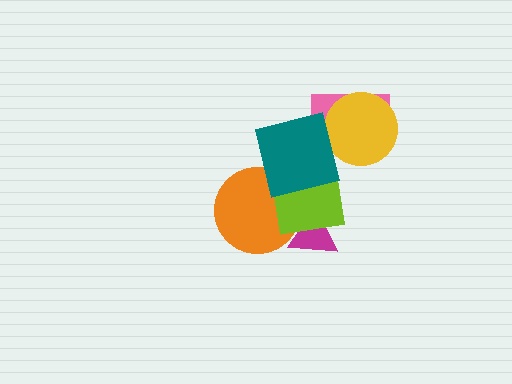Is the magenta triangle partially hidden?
Yes, it is partially covered by another shape.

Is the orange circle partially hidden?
Yes, it is partially covered by another shape.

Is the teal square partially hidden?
No, no other shape covers it.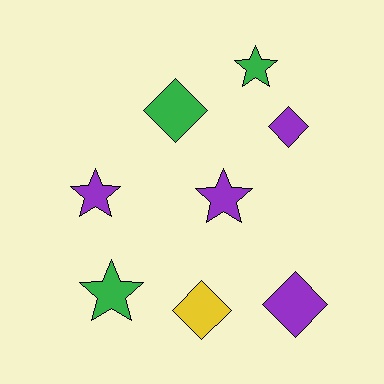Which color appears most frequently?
Purple, with 4 objects.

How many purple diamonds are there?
There are 2 purple diamonds.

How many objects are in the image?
There are 8 objects.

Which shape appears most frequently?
Diamond, with 4 objects.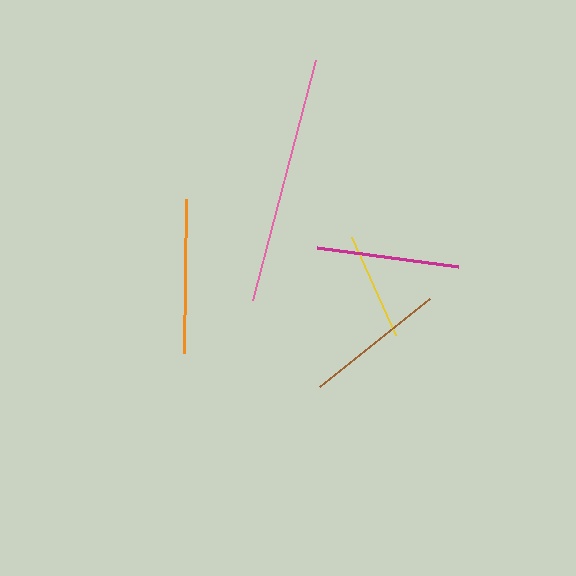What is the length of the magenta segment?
The magenta segment is approximately 142 pixels long.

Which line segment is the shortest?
The yellow line is the shortest at approximately 107 pixels.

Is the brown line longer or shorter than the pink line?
The pink line is longer than the brown line.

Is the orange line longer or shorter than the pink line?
The pink line is longer than the orange line.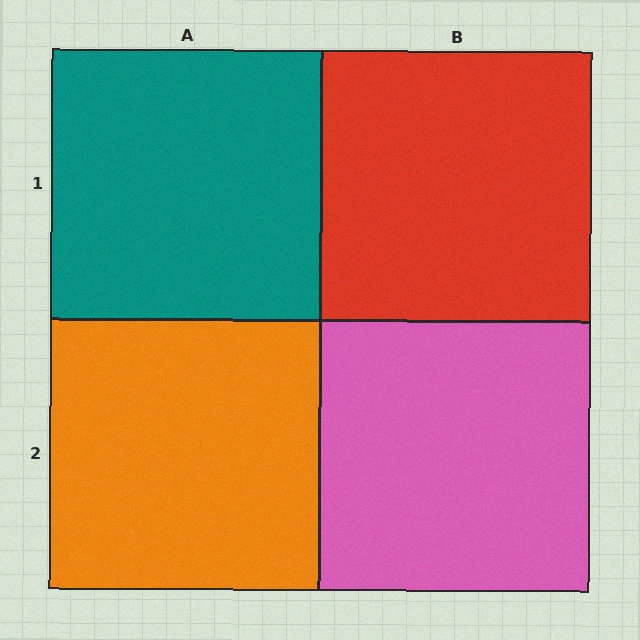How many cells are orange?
1 cell is orange.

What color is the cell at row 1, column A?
Teal.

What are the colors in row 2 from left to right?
Orange, pink.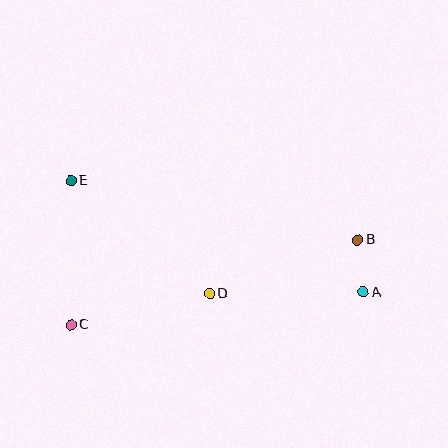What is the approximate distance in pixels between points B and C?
The distance between B and C is approximately 299 pixels.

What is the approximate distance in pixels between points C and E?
The distance between C and E is approximately 144 pixels.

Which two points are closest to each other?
Points A and B are closest to each other.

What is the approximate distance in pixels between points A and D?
The distance between A and D is approximately 154 pixels.